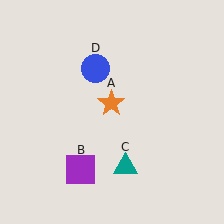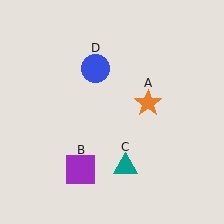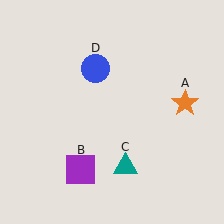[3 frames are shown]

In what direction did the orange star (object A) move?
The orange star (object A) moved right.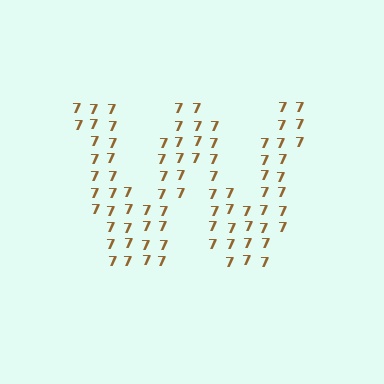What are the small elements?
The small elements are digit 7's.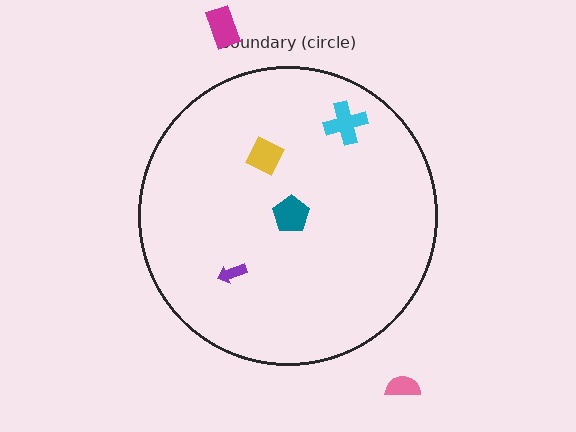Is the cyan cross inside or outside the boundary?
Inside.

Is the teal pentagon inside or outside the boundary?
Inside.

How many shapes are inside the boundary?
4 inside, 2 outside.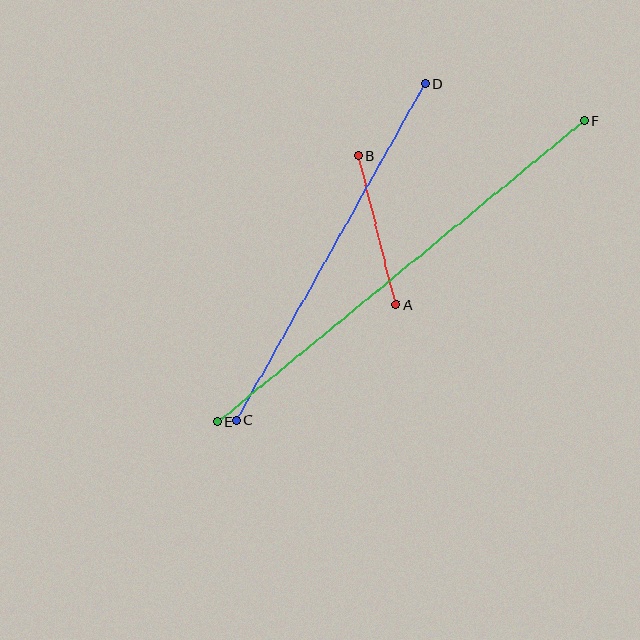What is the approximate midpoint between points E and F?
The midpoint is at approximately (401, 271) pixels.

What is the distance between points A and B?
The distance is approximately 154 pixels.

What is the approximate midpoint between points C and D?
The midpoint is at approximately (331, 252) pixels.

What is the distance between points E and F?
The distance is approximately 474 pixels.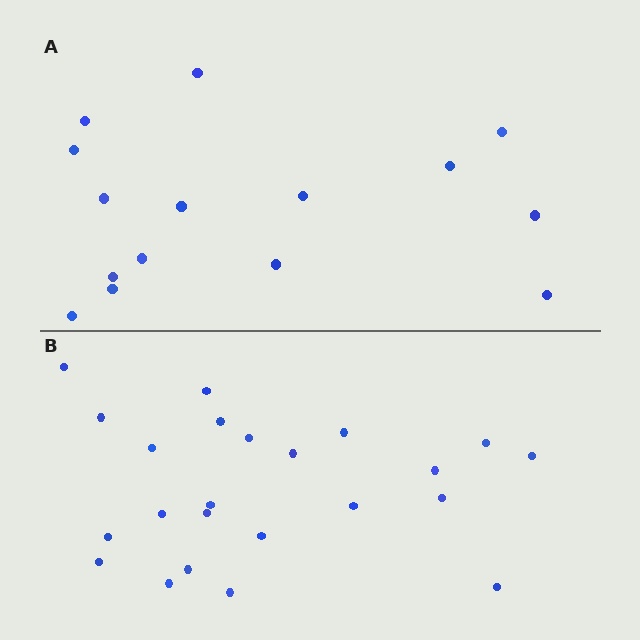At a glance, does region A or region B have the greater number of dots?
Region B (the bottom region) has more dots.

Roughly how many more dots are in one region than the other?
Region B has roughly 8 or so more dots than region A.